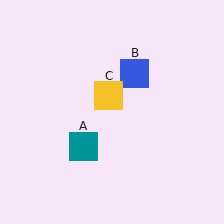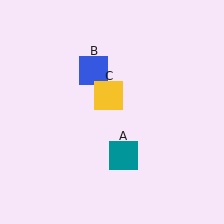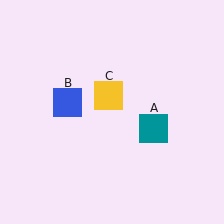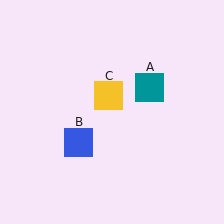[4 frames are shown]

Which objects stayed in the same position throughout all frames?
Yellow square (object C) remained stationary.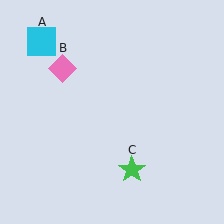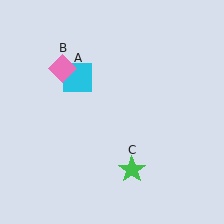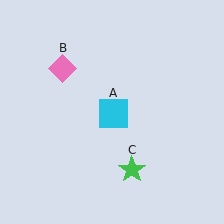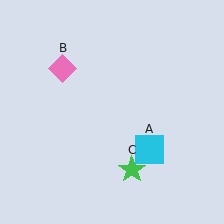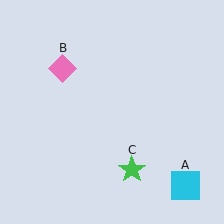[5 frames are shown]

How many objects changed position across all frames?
1 object changed position: cyan square (object A).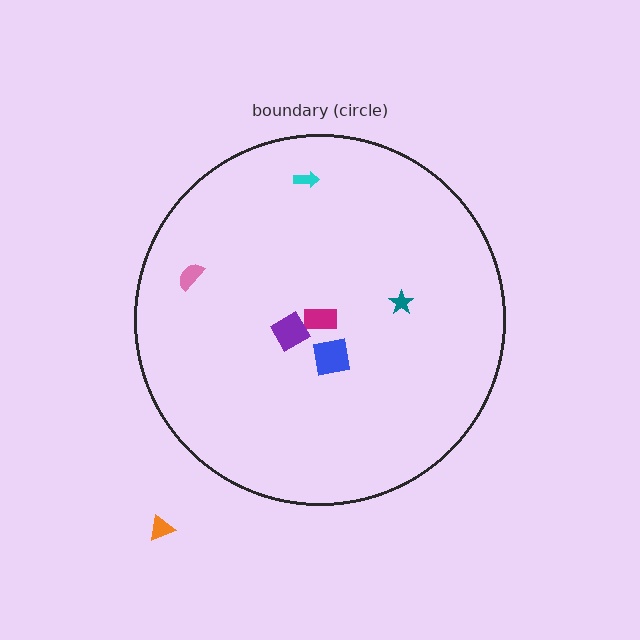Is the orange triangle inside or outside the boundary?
Outside.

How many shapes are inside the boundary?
6 inside, 1 outside.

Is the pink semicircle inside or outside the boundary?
Inside.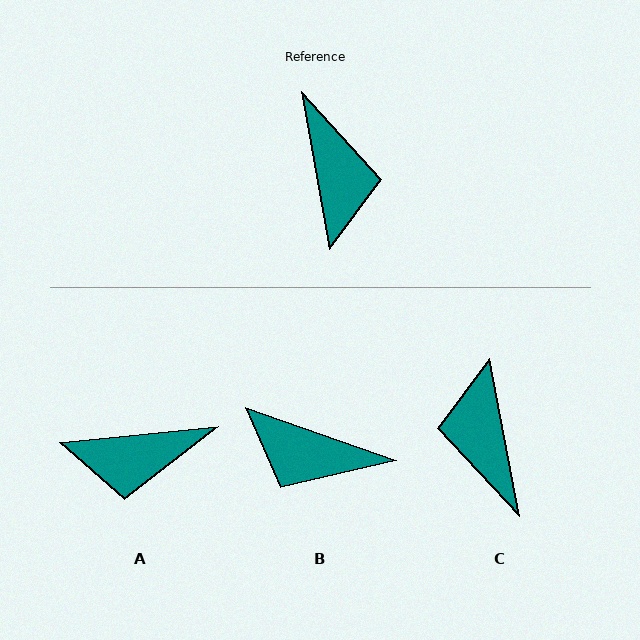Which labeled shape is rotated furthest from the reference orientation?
C, about 179 degrees away.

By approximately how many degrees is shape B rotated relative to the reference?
Approximately 119 degrees clockwise.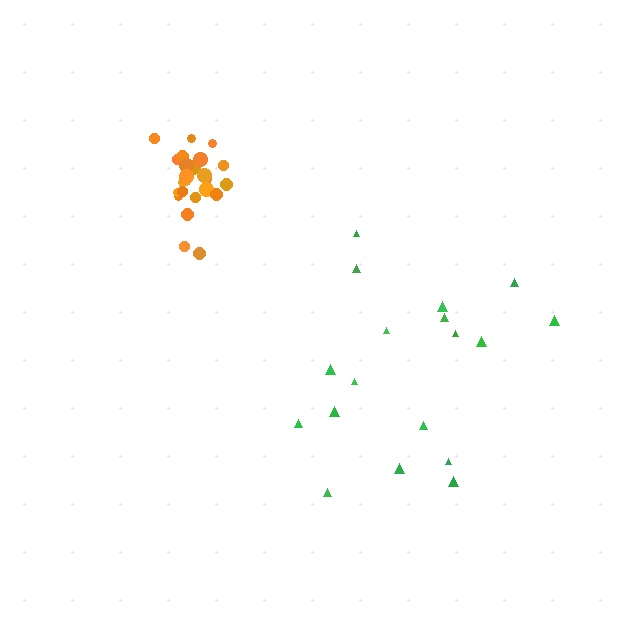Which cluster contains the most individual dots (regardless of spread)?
Orange (25).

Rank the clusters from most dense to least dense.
orange, green.